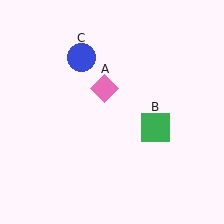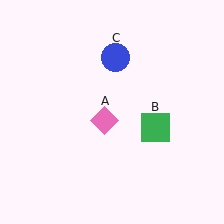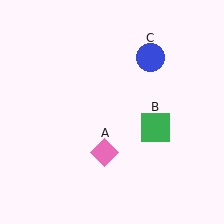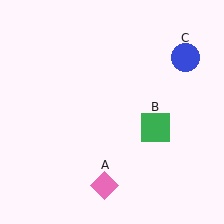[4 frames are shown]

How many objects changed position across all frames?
2 objects changed position: pink diamond (object A), blue circle (object C).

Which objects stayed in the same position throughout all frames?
Green square (object B) remained stationary.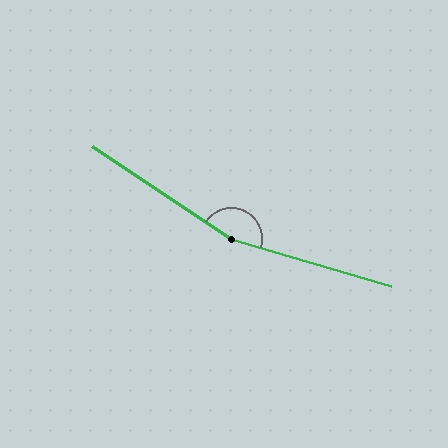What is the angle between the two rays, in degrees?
Approximately 163 degrees.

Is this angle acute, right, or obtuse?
It is obtuse.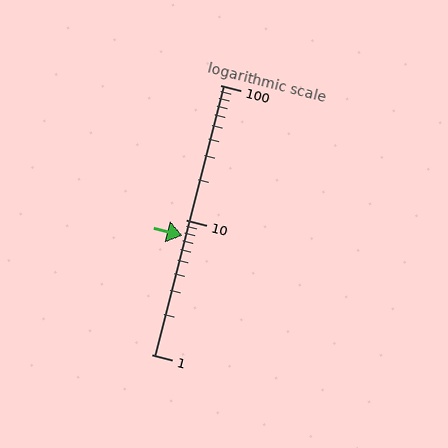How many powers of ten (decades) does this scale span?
The scale spans 2 decades, from 1 to 100.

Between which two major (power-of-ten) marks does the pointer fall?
The pointer is between 1 and 10.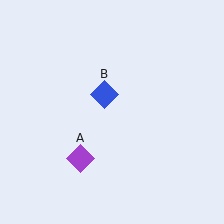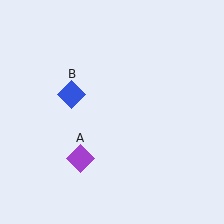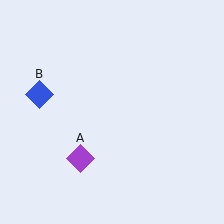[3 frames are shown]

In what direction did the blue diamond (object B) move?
The blue diamond (object B) moved left.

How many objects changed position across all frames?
1 object changed position: blue diamond (object B).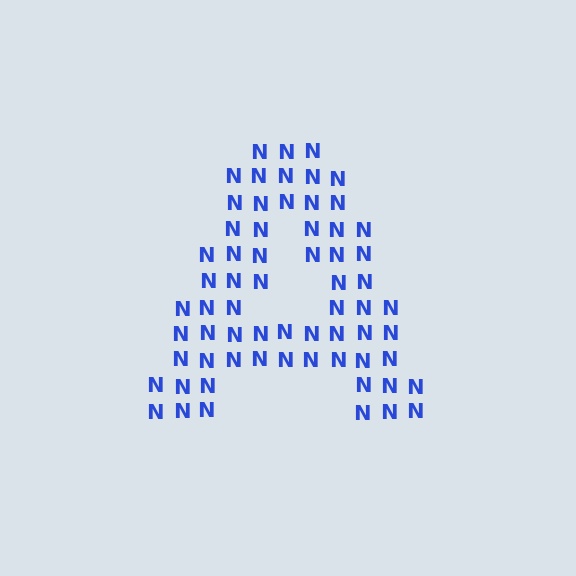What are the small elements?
The small elements are letter N's.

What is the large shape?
The large shape is the letter A.